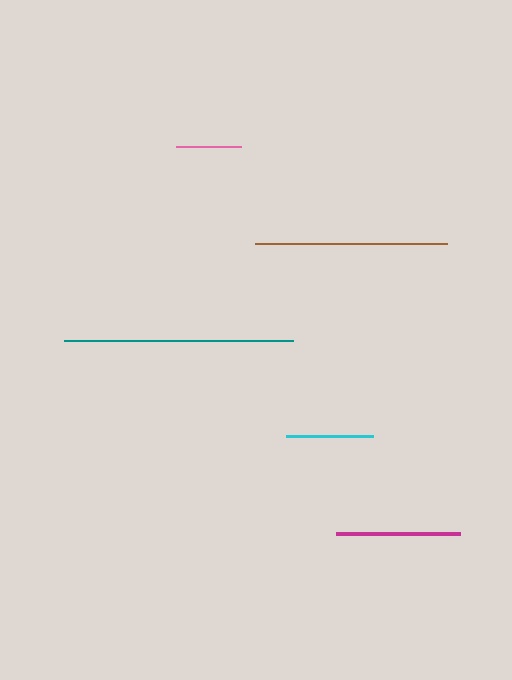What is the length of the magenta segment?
The magenta segment is approximately 124 pixels long.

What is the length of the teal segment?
The teal segment is approximately 229 pixels long.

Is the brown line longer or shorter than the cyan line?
The brown line is longer than the cyan line.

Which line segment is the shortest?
The pink line is the shortest at approximately 65 pixels.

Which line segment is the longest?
The teal line is the longest at approximately 229 pixels.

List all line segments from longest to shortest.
From longest to shortest: teal, brown, magenta, cyan, pink.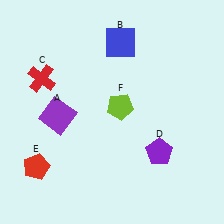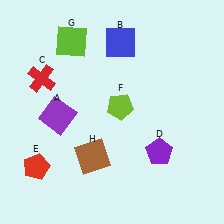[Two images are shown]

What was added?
A lime square (G), a brown square (H) were added in Image 2.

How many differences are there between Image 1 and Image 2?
There are 2 differences between the two images.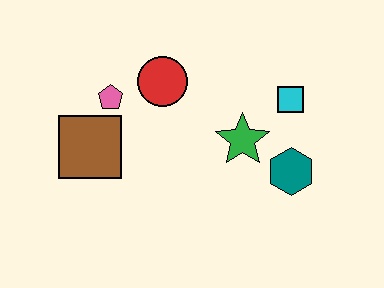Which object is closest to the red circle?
The pink pentagon is closest to the red circle.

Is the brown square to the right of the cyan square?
No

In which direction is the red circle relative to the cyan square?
The red circle is to the left of the cyan square.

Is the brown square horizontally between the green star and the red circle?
No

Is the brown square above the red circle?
No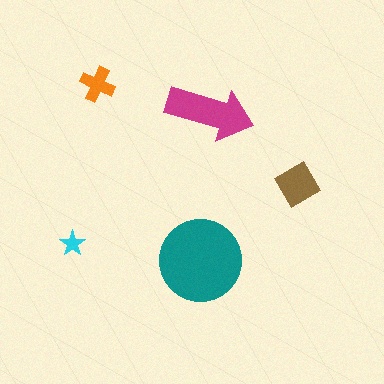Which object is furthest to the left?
The cyan star is leftmost.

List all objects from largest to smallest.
The teal circle, the magenta arrow, the brown diamond, the orange cross, the cyan star.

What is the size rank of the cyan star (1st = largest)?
5th.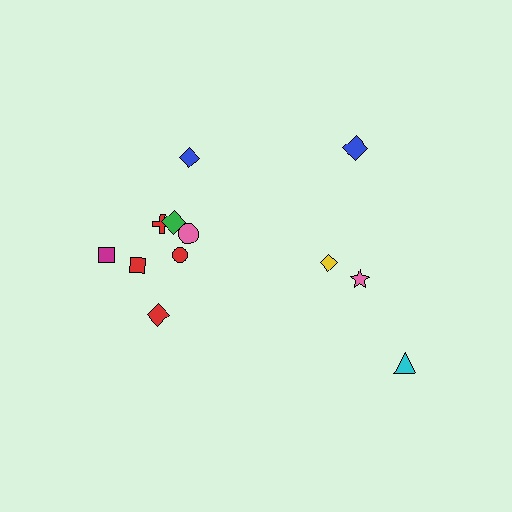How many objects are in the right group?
There are 4 objects.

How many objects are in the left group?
There are 8 objects.